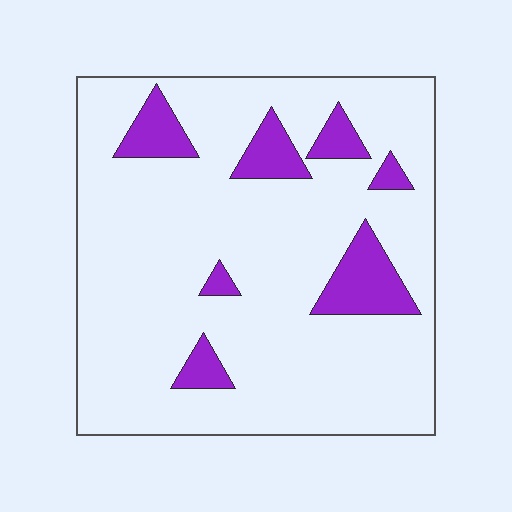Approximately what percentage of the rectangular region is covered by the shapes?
Approximately 15%.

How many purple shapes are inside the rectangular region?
7.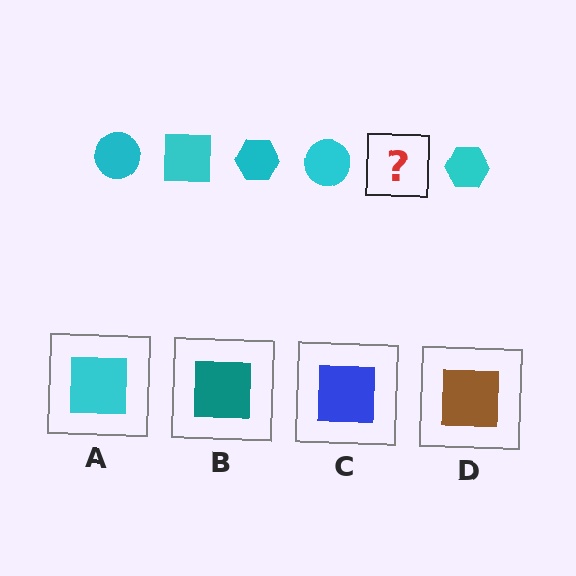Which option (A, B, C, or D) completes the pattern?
A.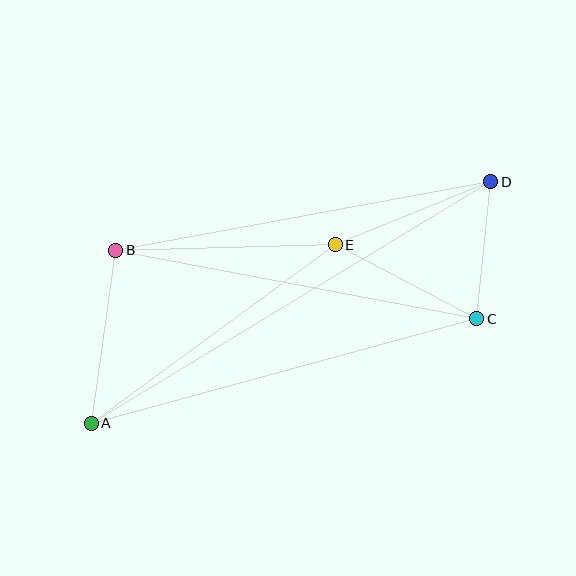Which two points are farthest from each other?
Points A and D are farthest from each other.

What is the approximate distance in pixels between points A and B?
The distance between A and B is approximately 175 pixels.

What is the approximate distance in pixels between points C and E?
The distance between C and E is approximately 160 pixels.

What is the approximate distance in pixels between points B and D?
The distance between B and D is approximately 381 pixels.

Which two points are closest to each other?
Points C and D are closest to each other.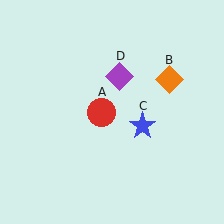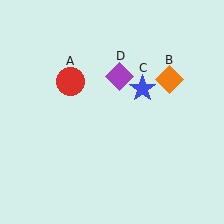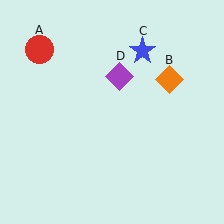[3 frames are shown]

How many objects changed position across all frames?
2 objects changed position: red circle (object A), blue star (object C).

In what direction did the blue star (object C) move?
The blue star (object C) moved up.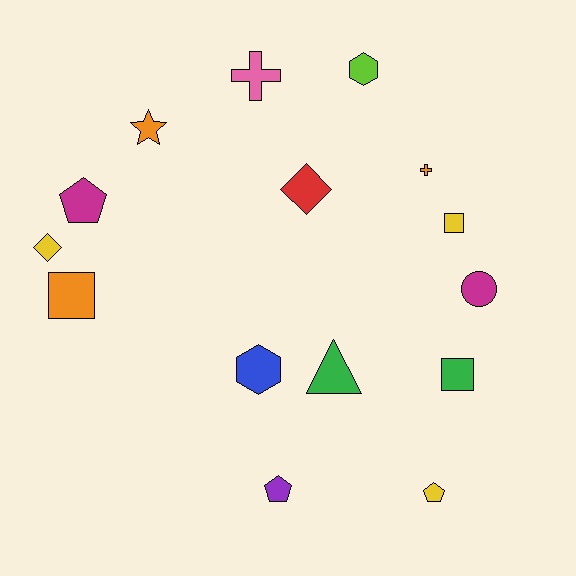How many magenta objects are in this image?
There are 2 magenta objects.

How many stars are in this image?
There is 1 star.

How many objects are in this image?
There are 15 objects.